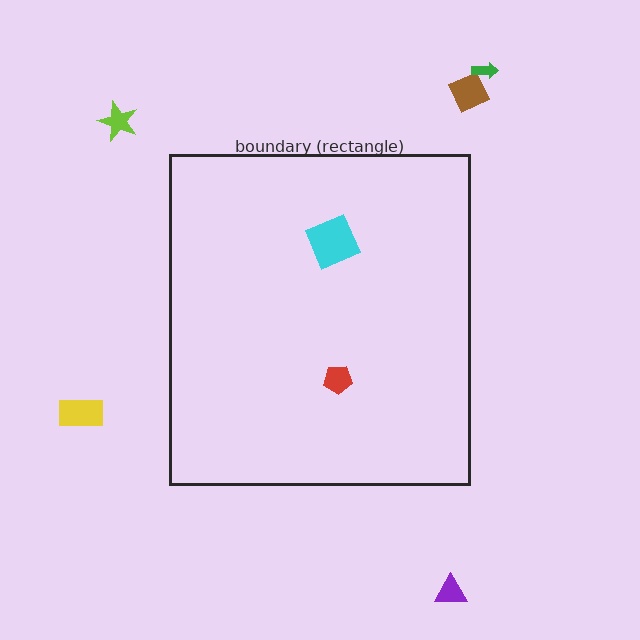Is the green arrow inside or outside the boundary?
Outside.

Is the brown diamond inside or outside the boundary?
Outside.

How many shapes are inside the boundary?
2 inside, 5 outside.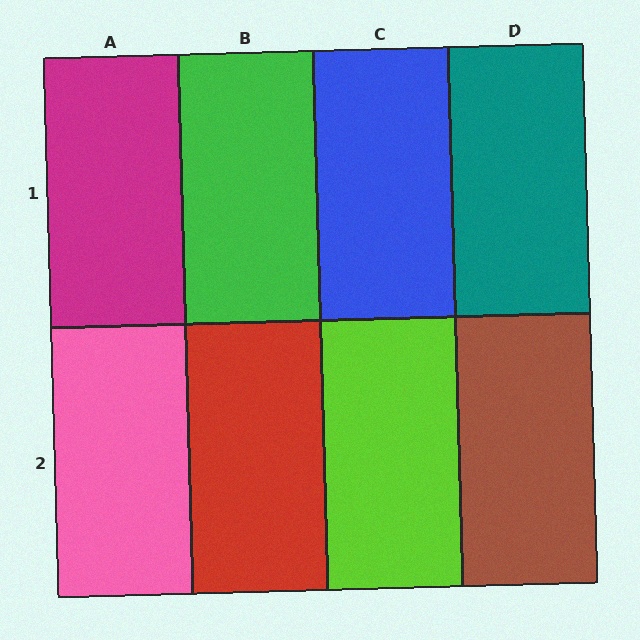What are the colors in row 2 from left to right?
Pink, red, lime, brown.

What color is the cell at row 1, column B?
Green.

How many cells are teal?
1 cell is teal.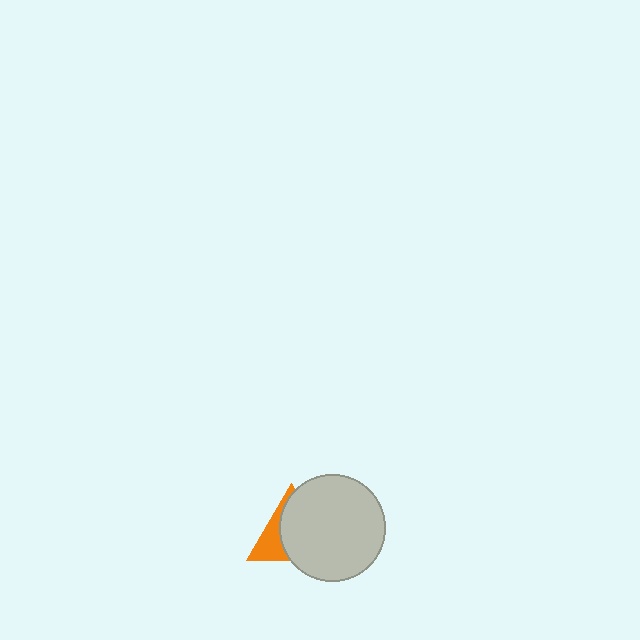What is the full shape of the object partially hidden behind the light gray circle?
The partially hidden object is an orange triangle.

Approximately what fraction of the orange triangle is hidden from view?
Roughly 66% of the orange triangle is hidden behind the light gray circle.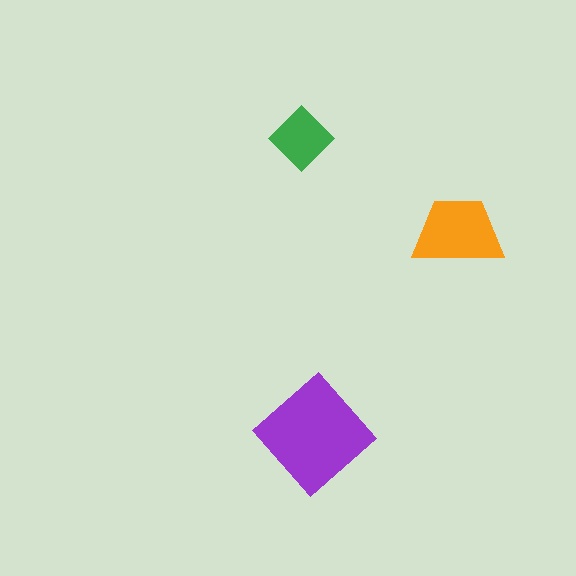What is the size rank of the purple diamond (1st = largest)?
1st.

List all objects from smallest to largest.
The green diamond, the orange trapezoid, the purple diamond.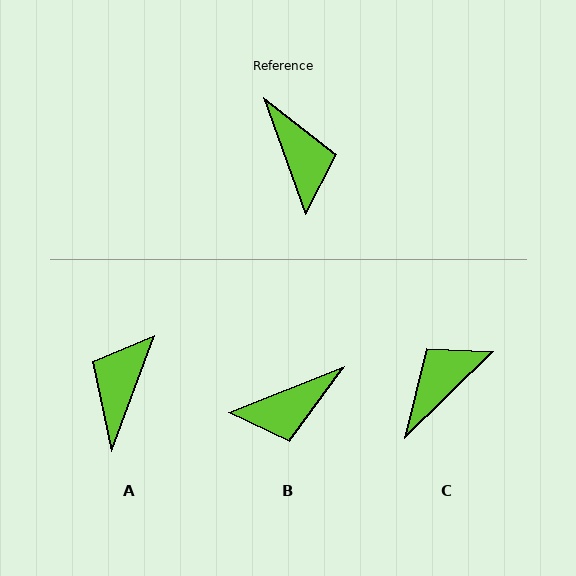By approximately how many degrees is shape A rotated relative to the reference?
Approximately 140 degrees counter-clockwise.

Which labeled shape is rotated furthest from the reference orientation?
A, about 140 degrees away.